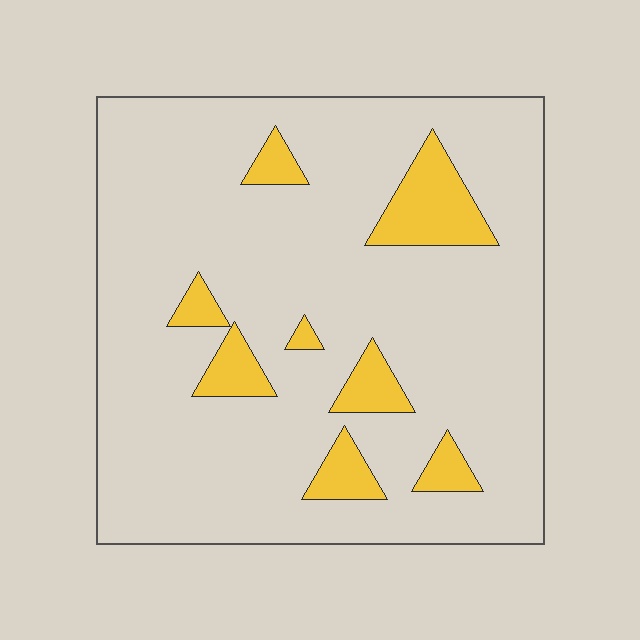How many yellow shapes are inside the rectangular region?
8.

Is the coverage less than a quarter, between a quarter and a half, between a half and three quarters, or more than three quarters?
Less than a quarter.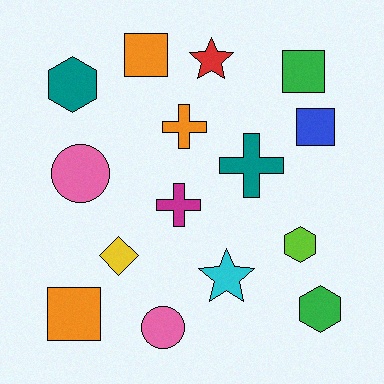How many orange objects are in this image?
There are 3 orange objects.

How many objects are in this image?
There are 15 objects.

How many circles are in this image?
There are 2 circles.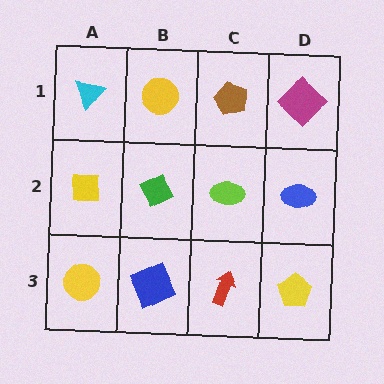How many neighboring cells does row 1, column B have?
3.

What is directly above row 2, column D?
A magenta diamond.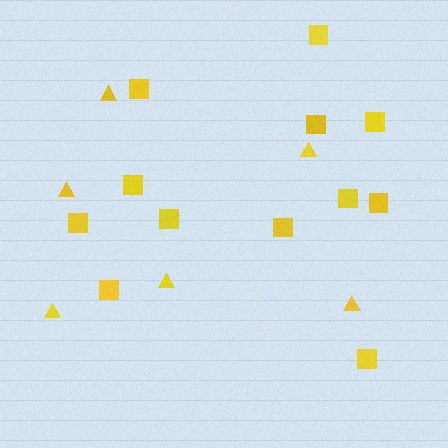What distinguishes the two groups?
There are 2 groups: one group of squares (12) and one group of triangles (6).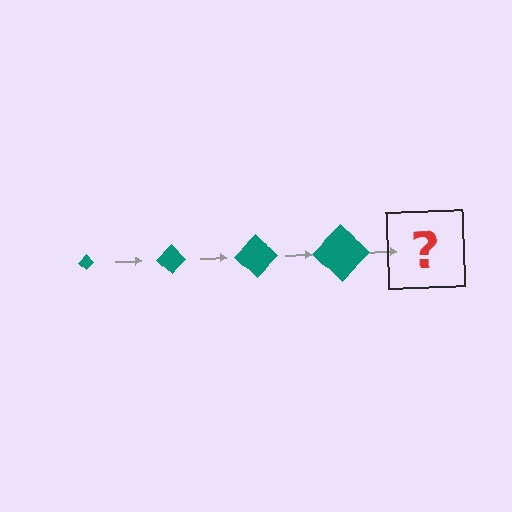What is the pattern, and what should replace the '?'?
The pattern is that the diamond gets progressively larger each step. The '?' should be a teal diamond, larger than the previous one.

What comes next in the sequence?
The next element should be a teal diamond, larger than the previous one.